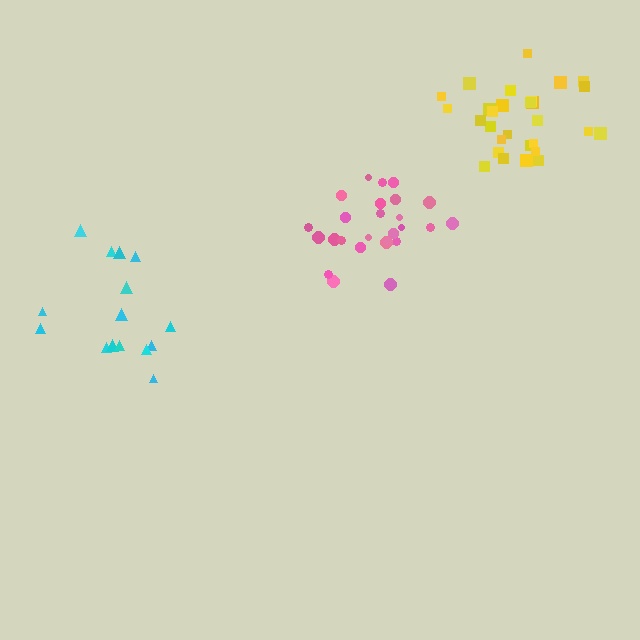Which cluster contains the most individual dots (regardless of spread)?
Yellow (29).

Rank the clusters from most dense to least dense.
pink, yellow, cyan.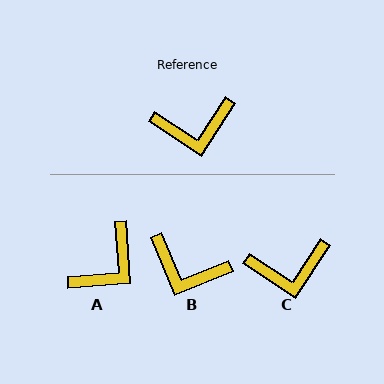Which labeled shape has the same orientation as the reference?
C.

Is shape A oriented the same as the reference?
No, it is off by about 37 degrees.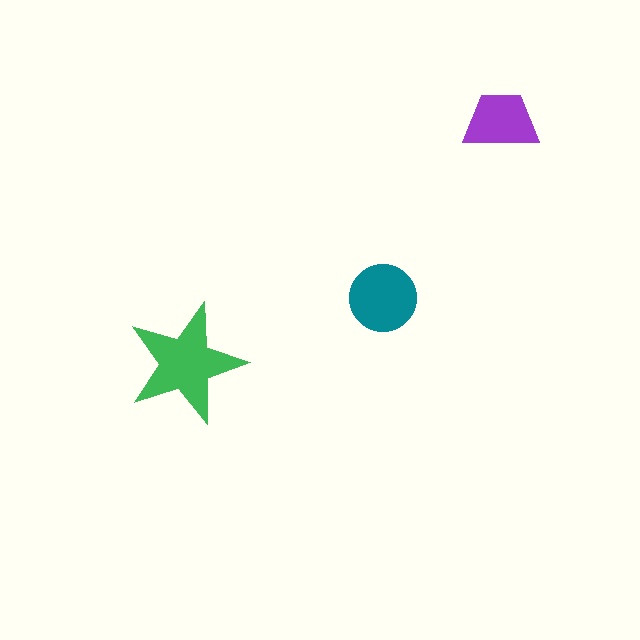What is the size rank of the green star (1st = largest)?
1st.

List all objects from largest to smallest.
The green star, the teal circle, the purple trapezoid.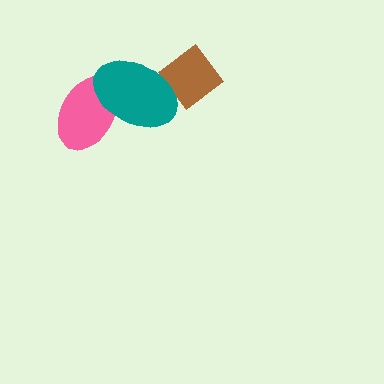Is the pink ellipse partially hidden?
Yes, it is partially covered by another shape.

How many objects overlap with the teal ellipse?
2 objects overlap with the teal ellipse.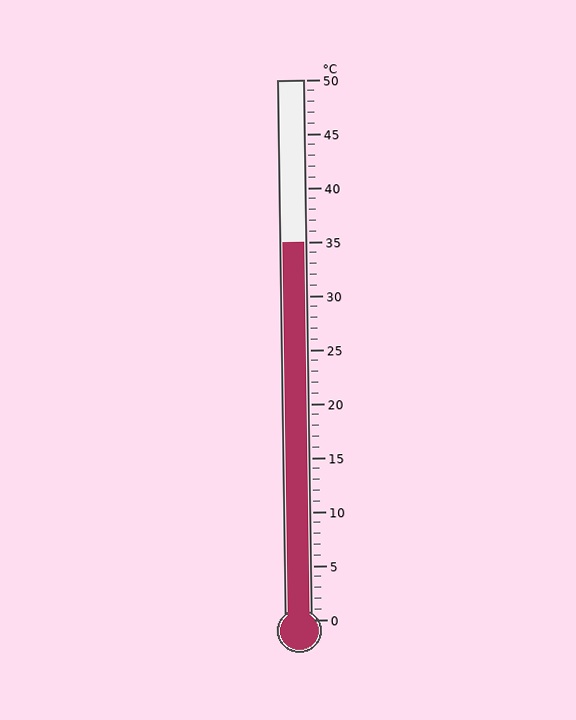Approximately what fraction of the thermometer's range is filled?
The thermometer is filled to approximately 70% of its range.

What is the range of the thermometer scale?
The thermometer scale ranges from 0°C to 50°C.